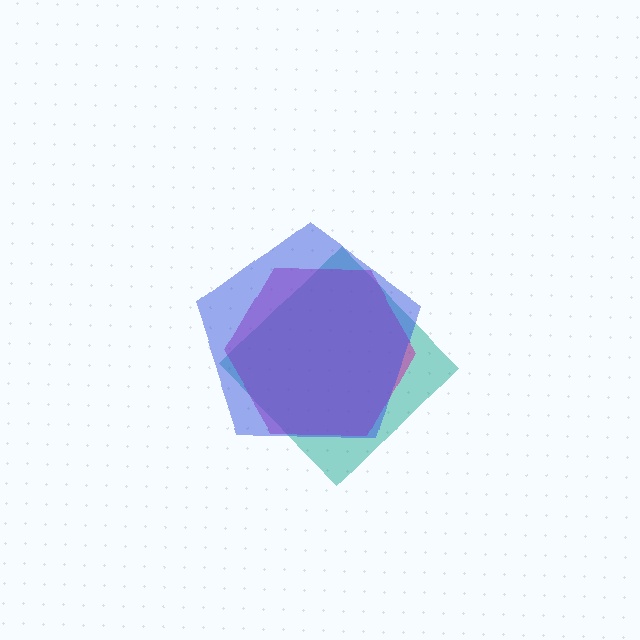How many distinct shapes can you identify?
There are 3 distinct shapes: a teal diamond, a magenta hexagon, a blue pentagon.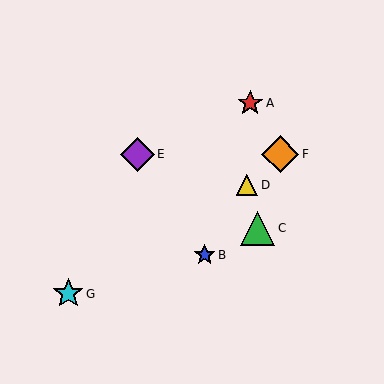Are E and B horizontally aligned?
No, E is at y≈154 and B is at y≈255.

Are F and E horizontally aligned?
Yes, both are at y≈154.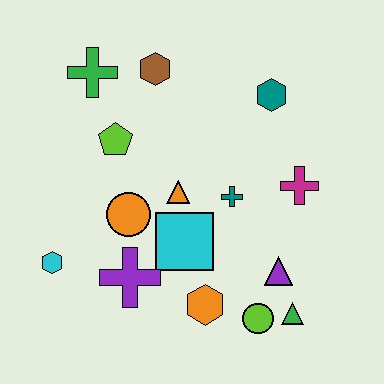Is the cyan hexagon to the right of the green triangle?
No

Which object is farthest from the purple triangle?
The green cross is farthest from the purple triangle.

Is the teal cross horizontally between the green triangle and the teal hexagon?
No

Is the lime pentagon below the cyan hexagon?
No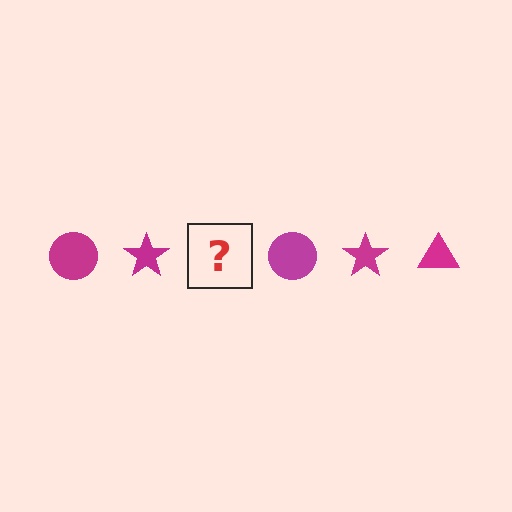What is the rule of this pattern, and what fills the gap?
The rule is that the pattern cycles through circle, star, triangle shapes in magenta. The gap should be filled with a magenta triangle.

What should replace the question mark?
The question mark should be replaced with a magenta triangle.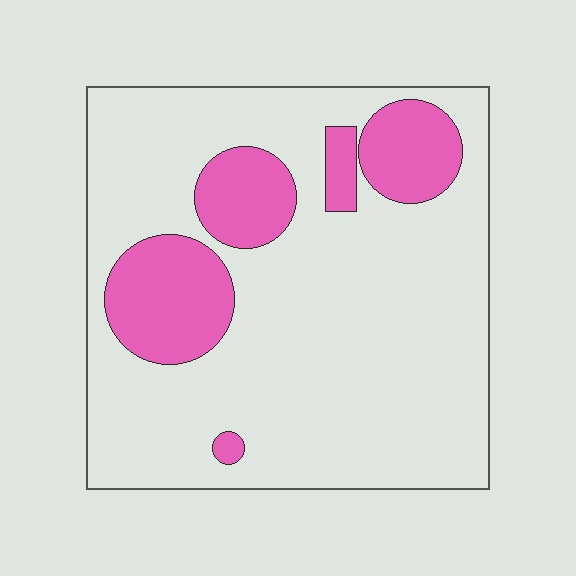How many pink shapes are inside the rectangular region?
5.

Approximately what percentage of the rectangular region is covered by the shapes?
Approximately 20%.